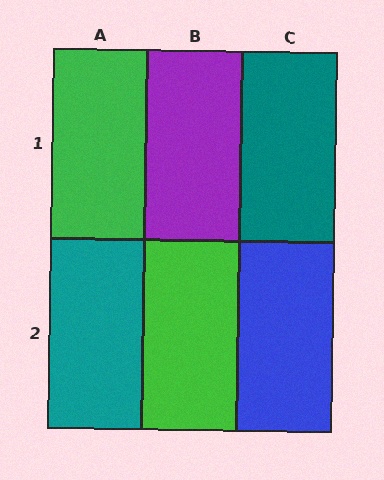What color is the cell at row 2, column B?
Green.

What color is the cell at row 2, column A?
Teal.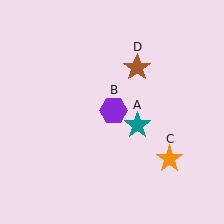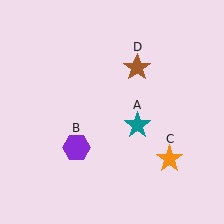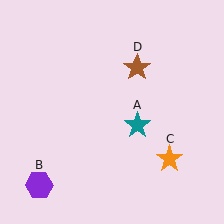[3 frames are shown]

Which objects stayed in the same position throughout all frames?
Teal star (object A) and orange star (object C) and brown star (object D) remained stationary.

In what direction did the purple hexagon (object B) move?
The purple hexagon (object B) moved down and to the left.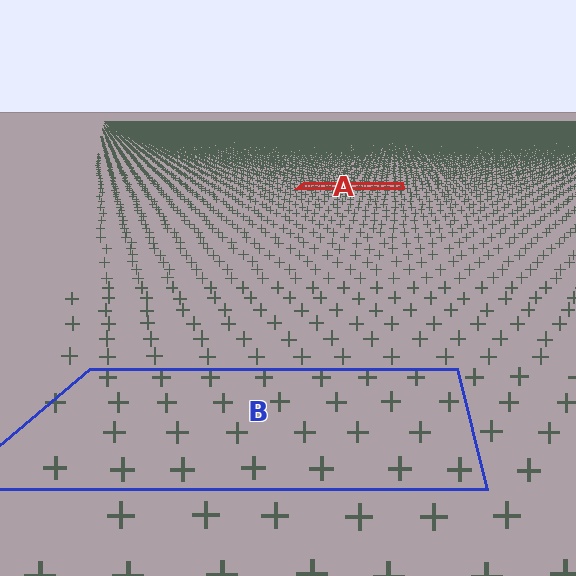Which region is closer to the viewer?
Region B is closer. The texture elements there are larger and more spread out.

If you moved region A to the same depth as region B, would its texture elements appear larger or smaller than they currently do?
They would appear larger. At a closer depth, the same texture elements are projected at a bigger on-screen size.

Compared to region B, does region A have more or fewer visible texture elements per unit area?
Region A has more texture elements per unit area — they are packed more densely because it is farther away.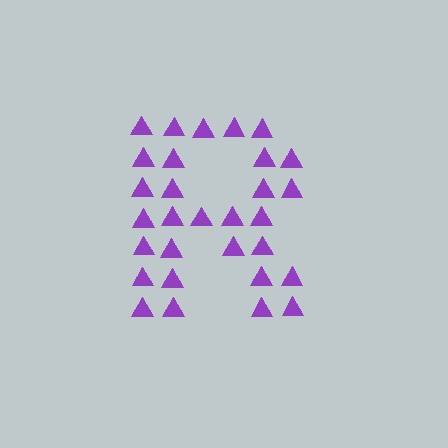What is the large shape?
The large shape is the letter R.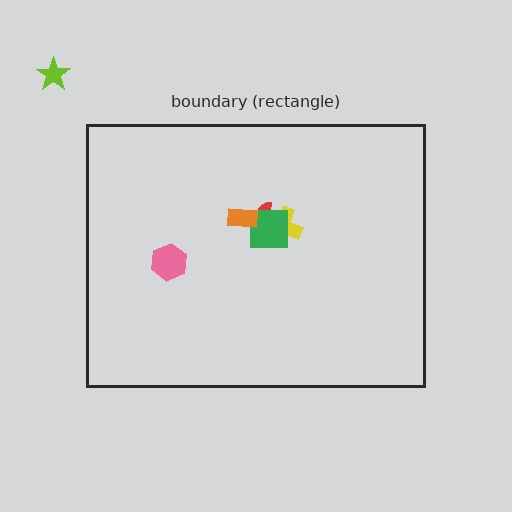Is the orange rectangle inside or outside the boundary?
Inside.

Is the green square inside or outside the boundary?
Inside.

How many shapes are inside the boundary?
5 inside, 1 outside.